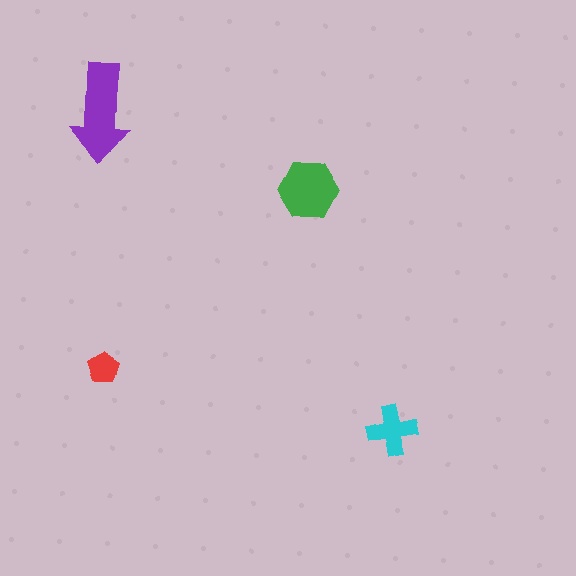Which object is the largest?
The purple arrow.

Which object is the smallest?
The red pentagon.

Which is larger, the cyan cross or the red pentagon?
The cyan cross.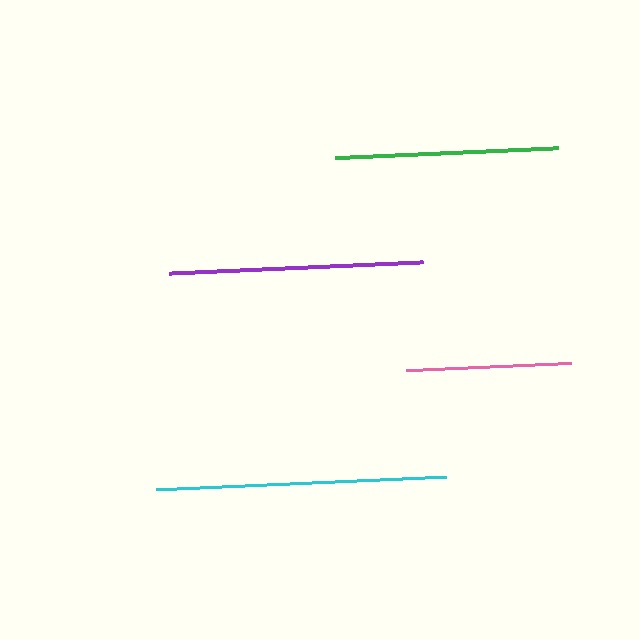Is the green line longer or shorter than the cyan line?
The cyan line is longer than the green line.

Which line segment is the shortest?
The pink line is the shortest at approximately 165 pixels.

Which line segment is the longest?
The cyan line is the longest at approximately 289 pixels.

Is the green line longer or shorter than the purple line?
The purple line is longer than the green line.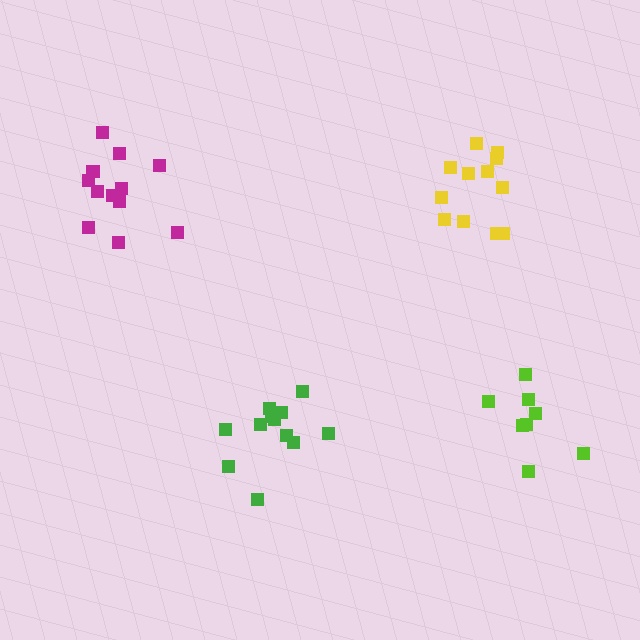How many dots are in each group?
Group 1: 12 dots, Group 2: 12 dots, Group 3: 12 dots, Group 4: 8 dots (44 total).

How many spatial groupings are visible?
There are 4 spatial groupings.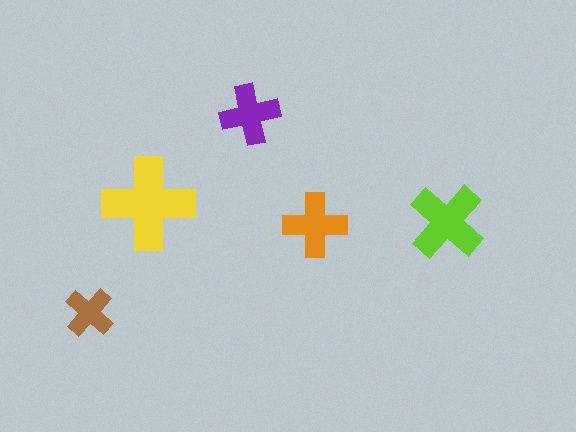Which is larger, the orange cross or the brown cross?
The orange one.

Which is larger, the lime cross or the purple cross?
The lime one.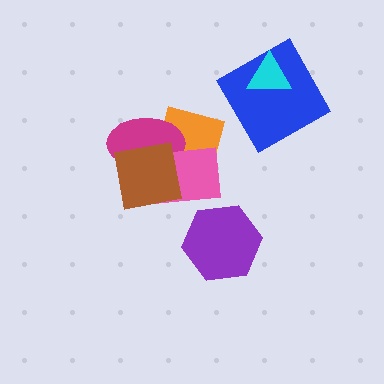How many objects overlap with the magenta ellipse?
3 objects overlap with the magenta ellipse.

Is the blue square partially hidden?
Yes, it is partially covered by another shape.